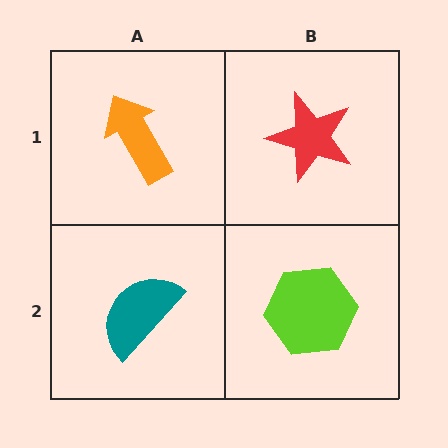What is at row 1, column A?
An orange arrow.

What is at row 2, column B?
A lime hexagon.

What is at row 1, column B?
A red star.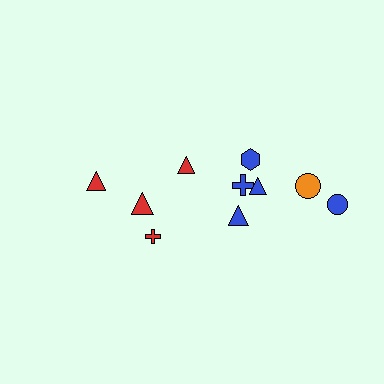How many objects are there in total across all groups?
There are 10 objects.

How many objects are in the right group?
There are 6 objects.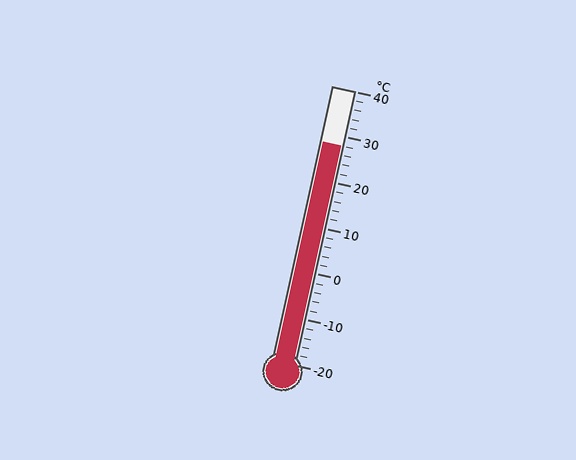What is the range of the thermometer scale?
The thermometer scale ranges from -20°C to 40°C.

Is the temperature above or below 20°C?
The temperature is above 20°C.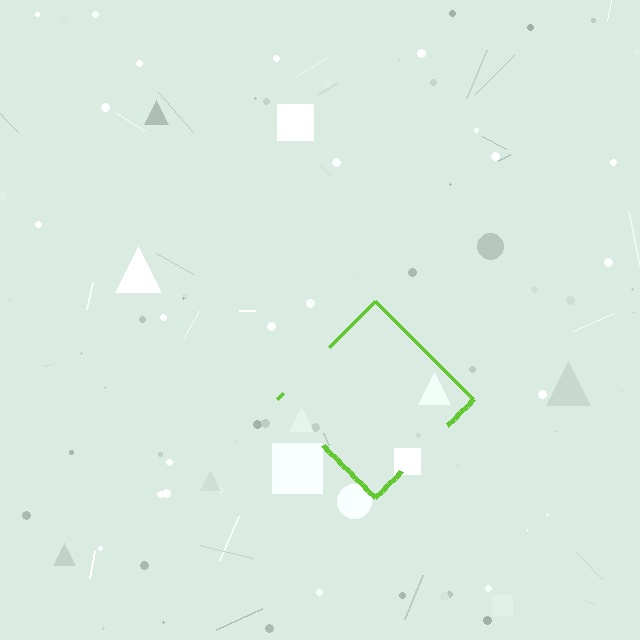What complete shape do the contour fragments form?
The contour fragments form a diamond.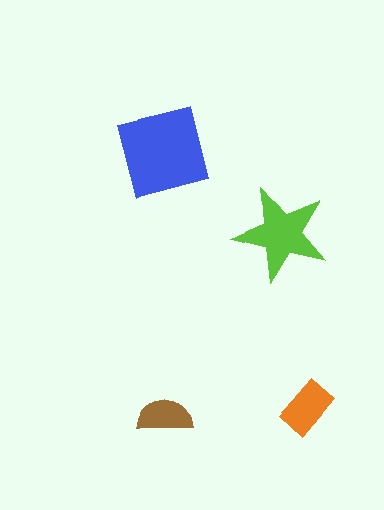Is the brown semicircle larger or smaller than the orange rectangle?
Smaller.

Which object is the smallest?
The brown semicircle.